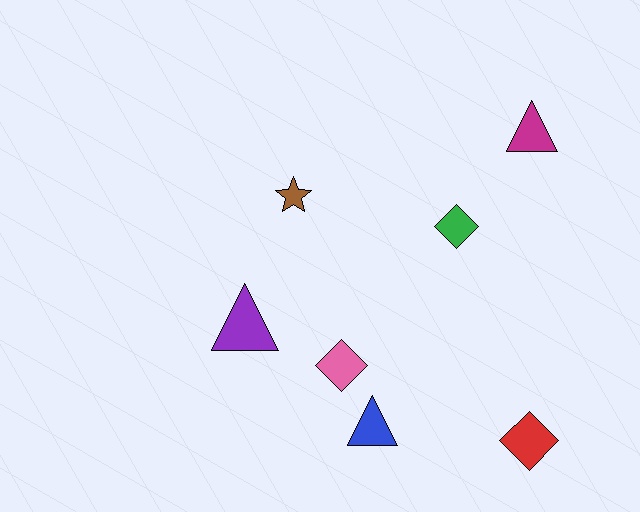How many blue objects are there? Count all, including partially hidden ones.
There is 1 blue object.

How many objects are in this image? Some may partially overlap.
There are 7 objects.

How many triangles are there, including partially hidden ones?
There are 3 triangles.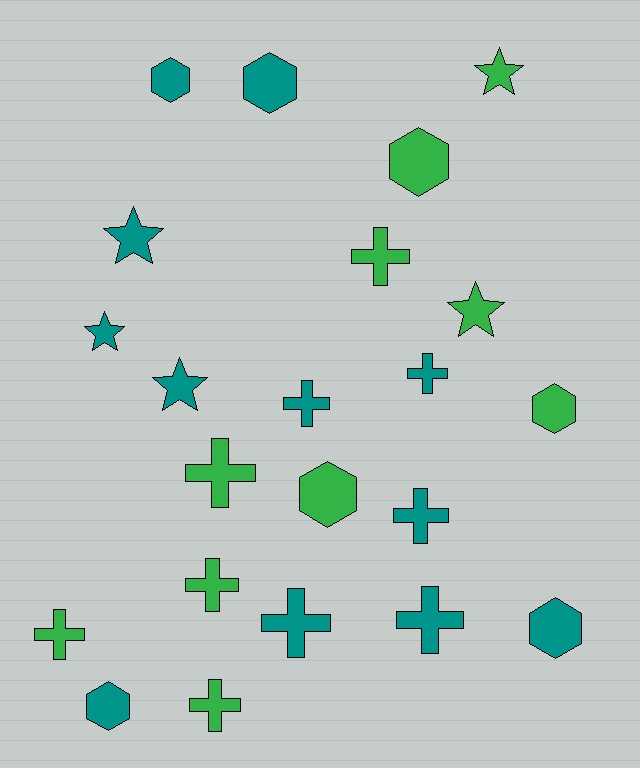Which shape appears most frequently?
Cross, with 10 objects.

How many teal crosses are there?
There are 5 teal crosses.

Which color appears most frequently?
Teal, with 12 objects.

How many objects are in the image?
There are 22 objects.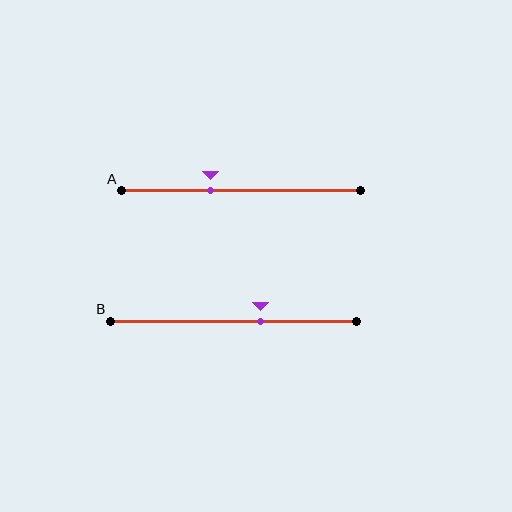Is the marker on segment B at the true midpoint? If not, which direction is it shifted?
No, the marker on segment B is shifted to the right by about 11% of the segment length.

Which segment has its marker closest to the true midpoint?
Segment B has its marker closest to the true midpoint.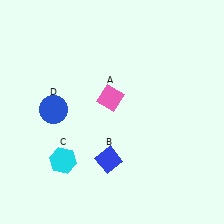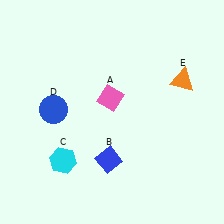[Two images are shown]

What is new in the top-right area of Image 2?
An orange triangle (E) was added in the top-right area of Image 2.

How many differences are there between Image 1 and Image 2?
There is 1 difference between the two images.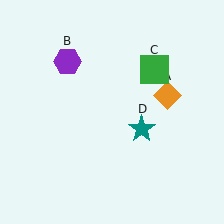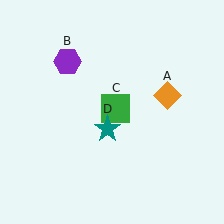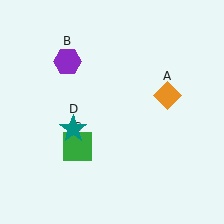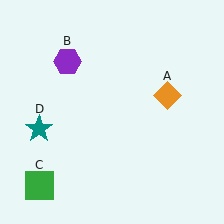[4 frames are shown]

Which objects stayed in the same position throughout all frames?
Orange diamond (object A) and purple hexagon (object B) remained stationary.